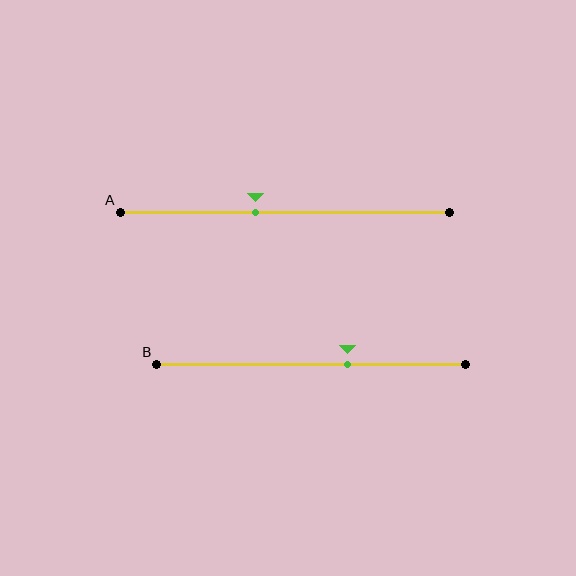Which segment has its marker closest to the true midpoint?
Segment A has its marker closest to the true midpoint.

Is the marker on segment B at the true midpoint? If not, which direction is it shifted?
No, the marker on segment B is shifted to the right by about 12% of the segment length.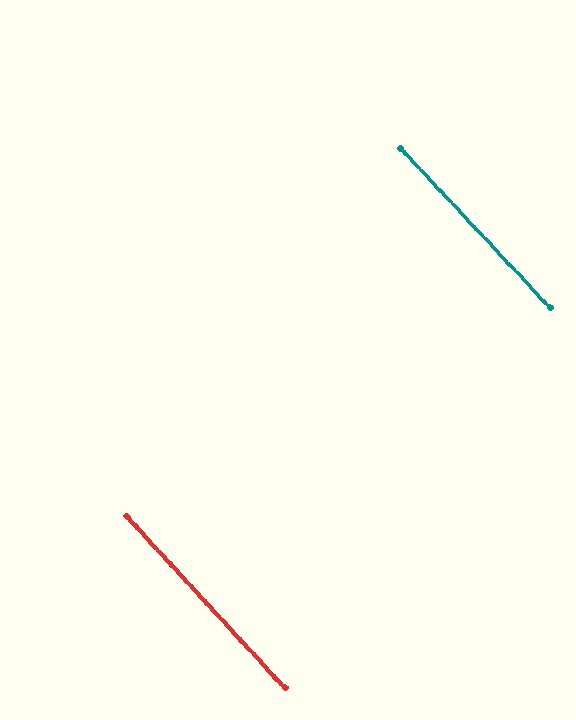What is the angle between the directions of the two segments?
Approximately 0 degrees.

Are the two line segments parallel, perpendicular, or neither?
Parallel — their directions differ by only 0.3°.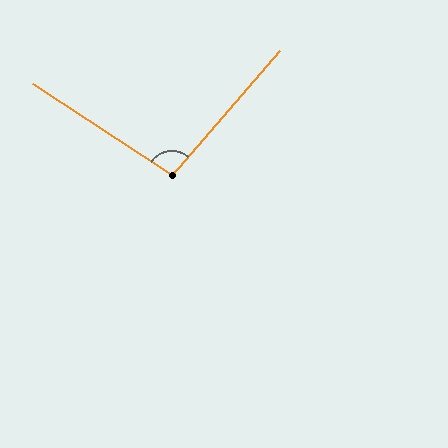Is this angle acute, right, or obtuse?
It is obtuse.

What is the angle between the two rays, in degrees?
Approximately 97 degrees.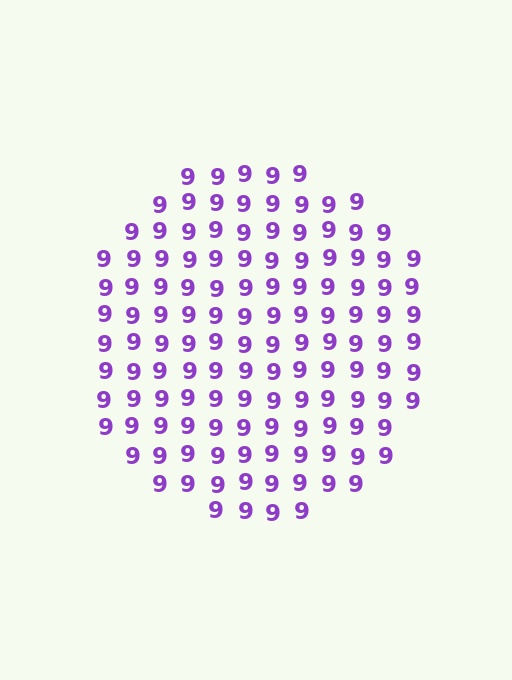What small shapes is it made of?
It is made of small digit 9's.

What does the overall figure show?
The overall figure shows a circle.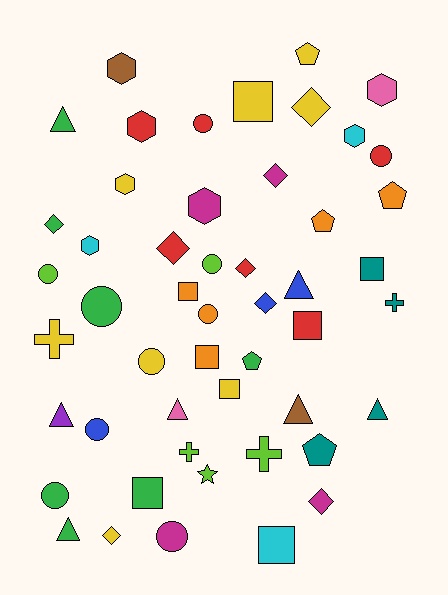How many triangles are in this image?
There are 7 triangles.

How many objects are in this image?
There are 50 objects.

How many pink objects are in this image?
There are 2 pink objects.